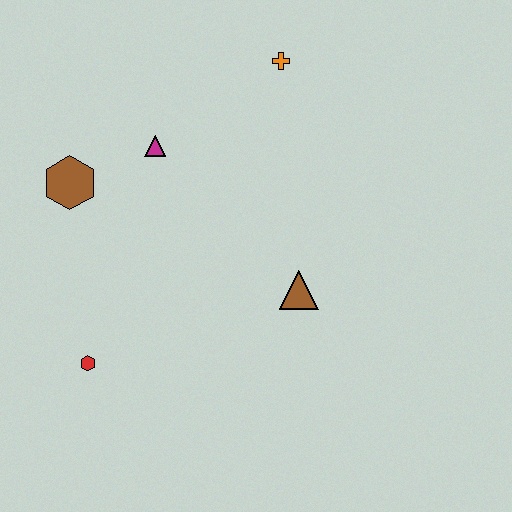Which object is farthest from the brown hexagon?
The brown triangle is farthest from the brown hexagon.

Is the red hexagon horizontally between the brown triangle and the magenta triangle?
No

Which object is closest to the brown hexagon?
The magenta triangle is closest to the brown hexagon.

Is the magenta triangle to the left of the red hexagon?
No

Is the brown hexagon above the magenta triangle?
No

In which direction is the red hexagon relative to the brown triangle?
The red hexagon is to the left of the brown triangle.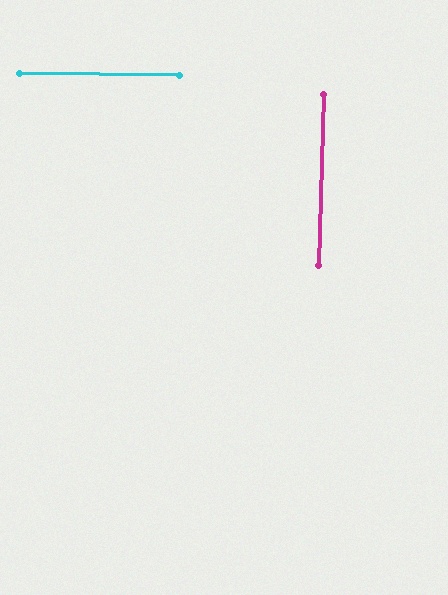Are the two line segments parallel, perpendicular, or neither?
Perpendicular — they meet at approximately 89°.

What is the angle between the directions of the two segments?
Approximately 89 degrees.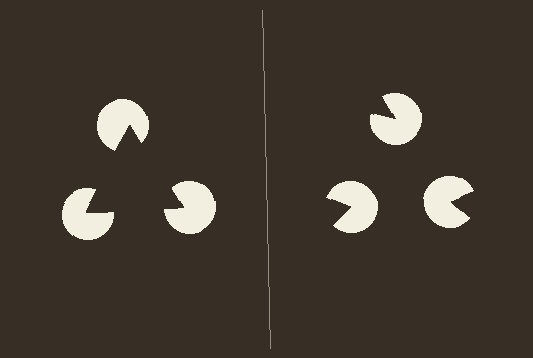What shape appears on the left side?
An illusory triangle.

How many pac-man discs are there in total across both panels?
6 — 3 on each side.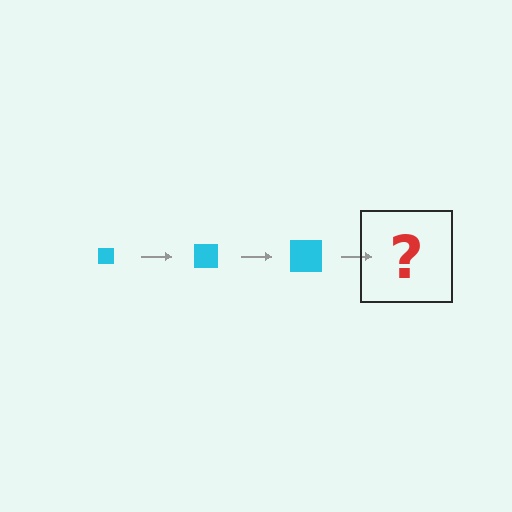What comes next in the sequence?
The next element should be a cyan square, larger than the previous one.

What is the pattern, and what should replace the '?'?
The pattern is that the square gets progressively larger each step. The '?' should be a cyan square, larger than the previous one.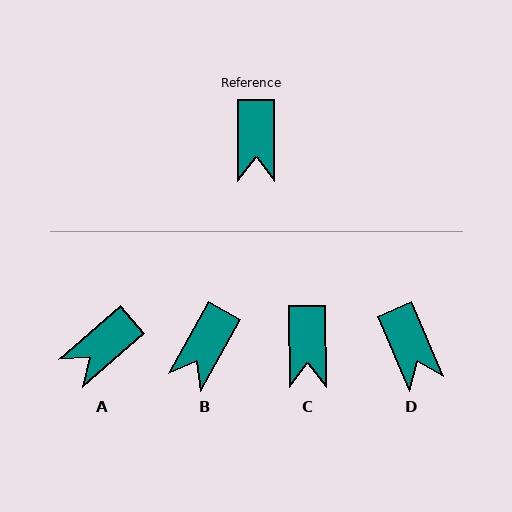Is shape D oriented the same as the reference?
No, it is off by about 23 degrees.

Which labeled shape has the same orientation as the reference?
C.